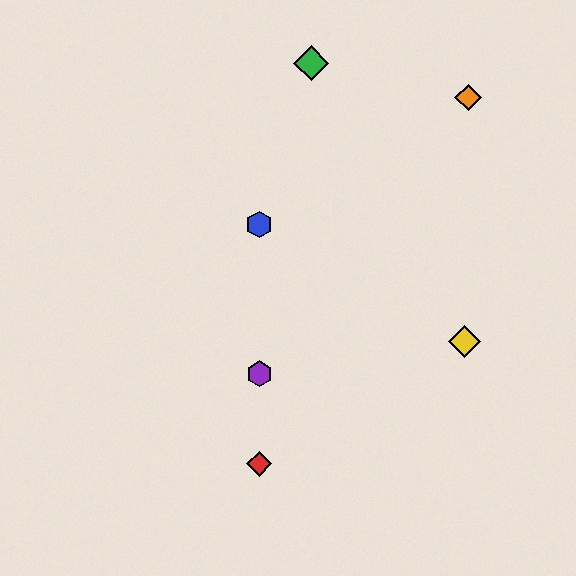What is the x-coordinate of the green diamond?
The green diamond is at x≈311.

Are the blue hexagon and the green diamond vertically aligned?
No, the blue hexagon is at x≈259 and the green diamond is at x≈311.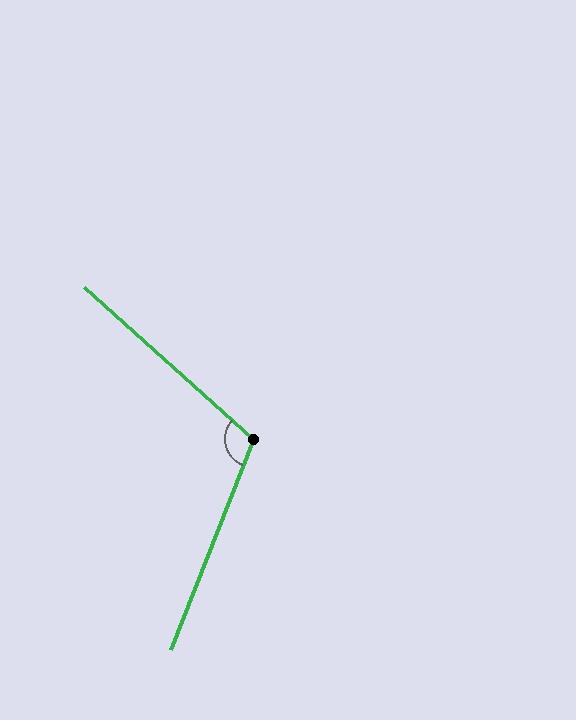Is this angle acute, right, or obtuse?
It is obtuse.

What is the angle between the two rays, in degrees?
Approximately 111 degrees.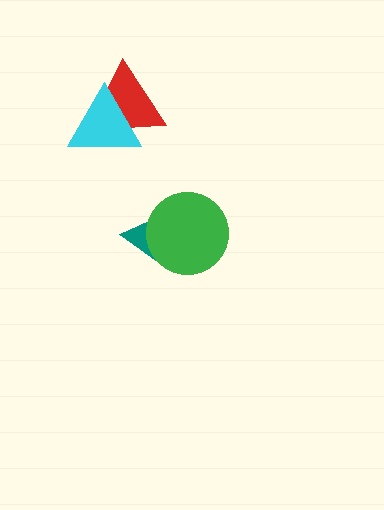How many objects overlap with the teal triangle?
1 object overlaps with the teal triangle.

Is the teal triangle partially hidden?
Yes, it is partially covered by another shape.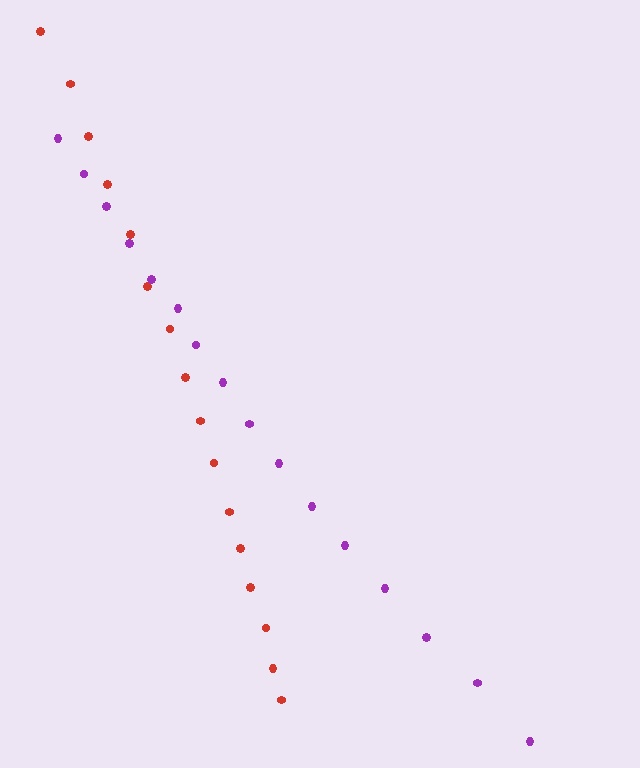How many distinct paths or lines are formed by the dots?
There are 2 distinct paths.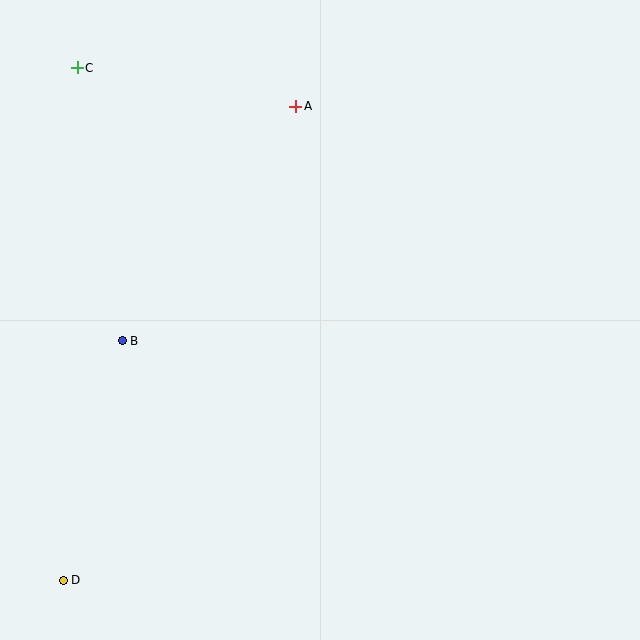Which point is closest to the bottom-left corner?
Point D is closest to the bottom-left corner.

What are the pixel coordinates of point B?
Point B is at (122, 341).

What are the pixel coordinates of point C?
Point C is at (77, 68).